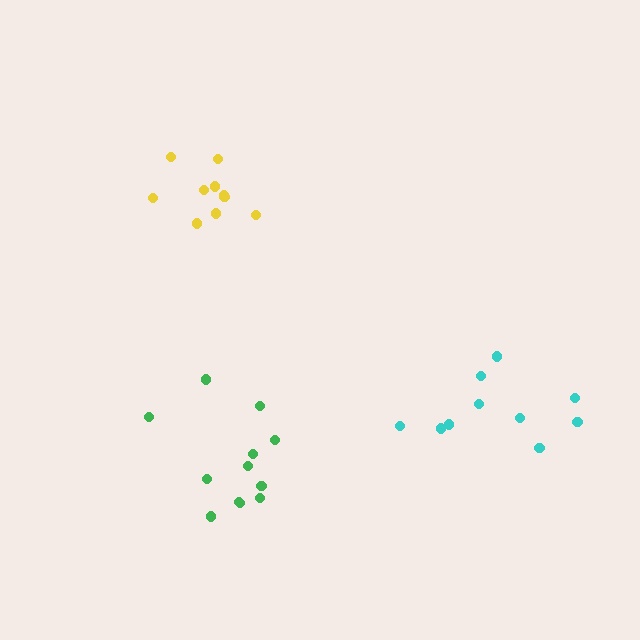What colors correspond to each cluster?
The clusters are colored: green, yellow, cyan.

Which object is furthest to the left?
The yellow cluster is leftmost.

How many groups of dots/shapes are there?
There are 3 groups.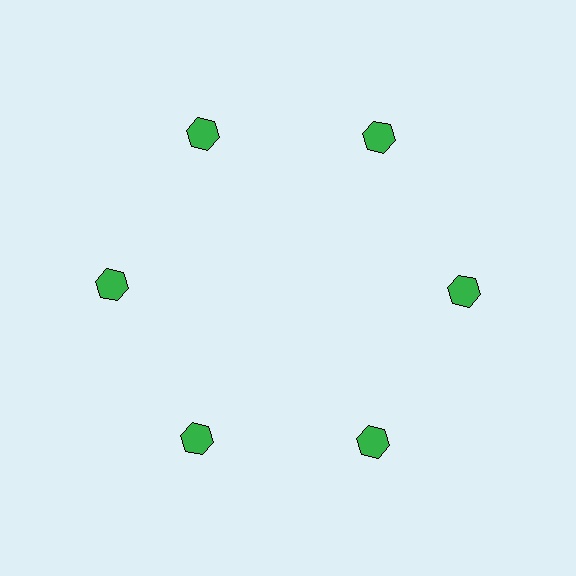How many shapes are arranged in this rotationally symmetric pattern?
There are 6 shapes, arranged in 6 groups of 1.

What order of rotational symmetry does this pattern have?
This pattern has 6-fold rotational symmetry.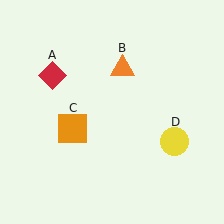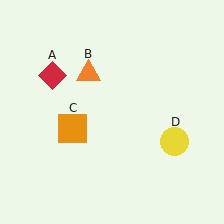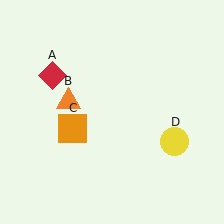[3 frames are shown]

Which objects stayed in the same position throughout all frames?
Red diamond (object A) and orange square (object C) and yellow circle (object D) remained stationary.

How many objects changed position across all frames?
1 object changed position: orange triangle (object B).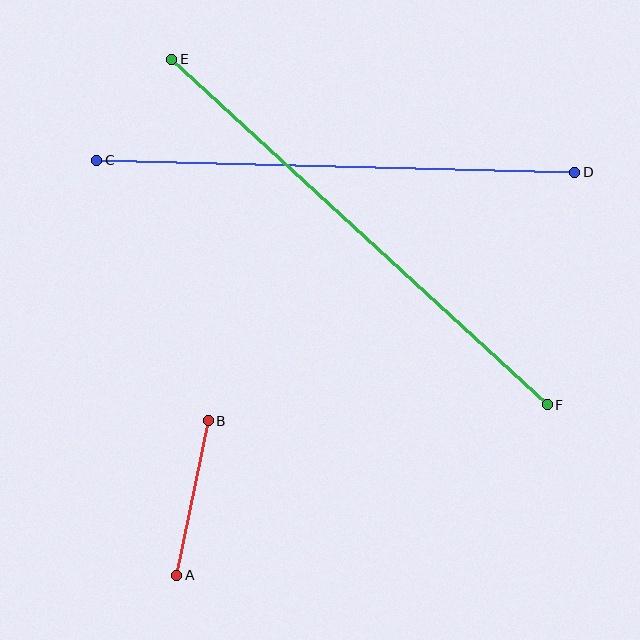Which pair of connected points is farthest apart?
Points E and F are farthest apart.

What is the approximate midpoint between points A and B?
The midpoint is at approximately (193, 498) pixels.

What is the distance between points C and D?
The distance is approximately 478 pixels.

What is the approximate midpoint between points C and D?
The midpoint is at approximately (336, 166) pixels.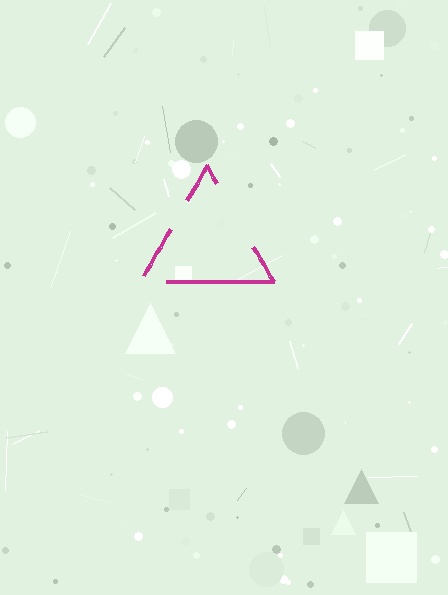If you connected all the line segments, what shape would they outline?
They would outline a triangle.